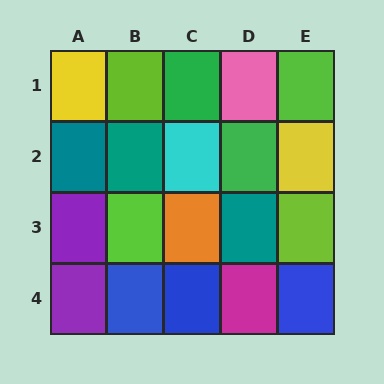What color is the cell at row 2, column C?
Cyan.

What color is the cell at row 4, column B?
Blue.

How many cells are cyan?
1 cell is cyan.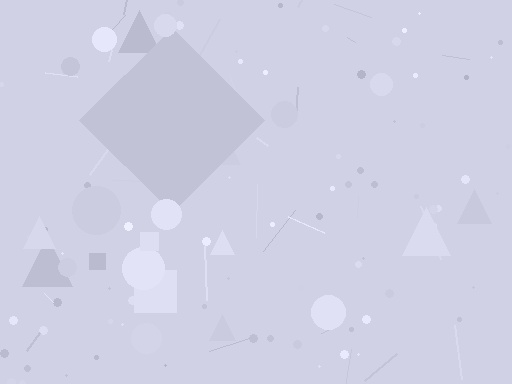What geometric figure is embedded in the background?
A diamond is embedded in the background.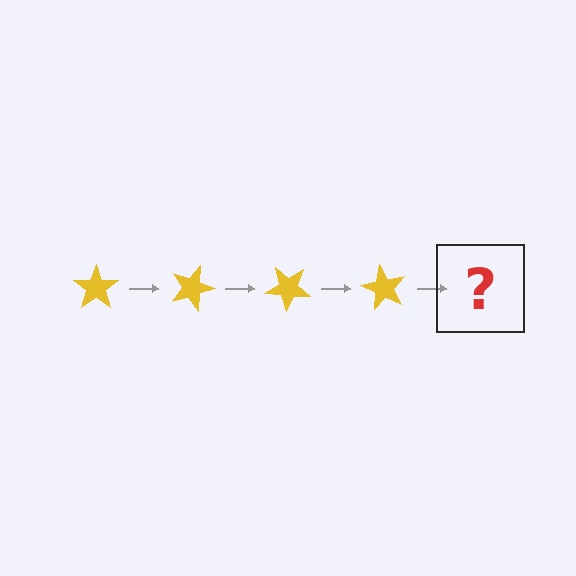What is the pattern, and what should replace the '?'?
The pattern is that the star rotates 20 degrees each step. The '?' should be a yellow star rotated 80 degrees.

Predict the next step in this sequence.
The next step is a yellow star rotated 80 degrees.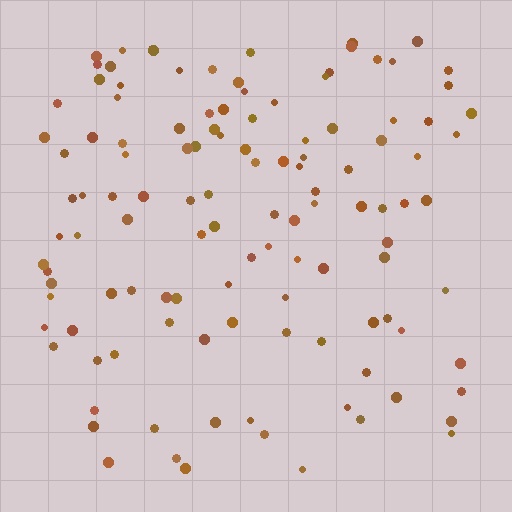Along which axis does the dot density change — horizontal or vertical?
Vertical.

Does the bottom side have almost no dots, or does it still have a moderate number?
Still a moderate number, just noticeably fewer than the top.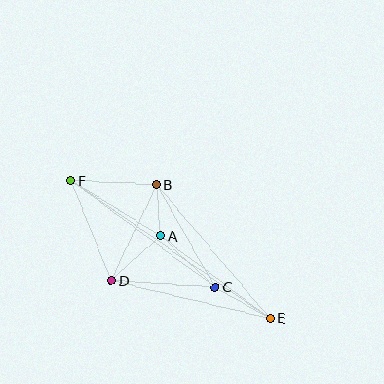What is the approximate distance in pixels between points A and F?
The distance between A and F is approximately 105 pixels.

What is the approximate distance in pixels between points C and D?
The distance between C and D is approximately 104 pixels.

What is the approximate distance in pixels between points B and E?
The distance between B and E is approximately 175 pixels.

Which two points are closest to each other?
Points A and B are closest to each other.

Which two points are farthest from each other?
Points E and F are farthest from each other.